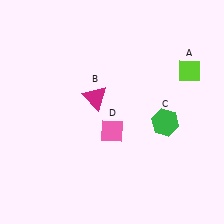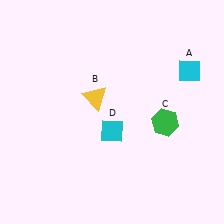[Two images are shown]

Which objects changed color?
A changed from lime to cyan. B changed from magenta to yellow. D changed from pink to cyan.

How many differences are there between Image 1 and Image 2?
There are 3 differences between the two images.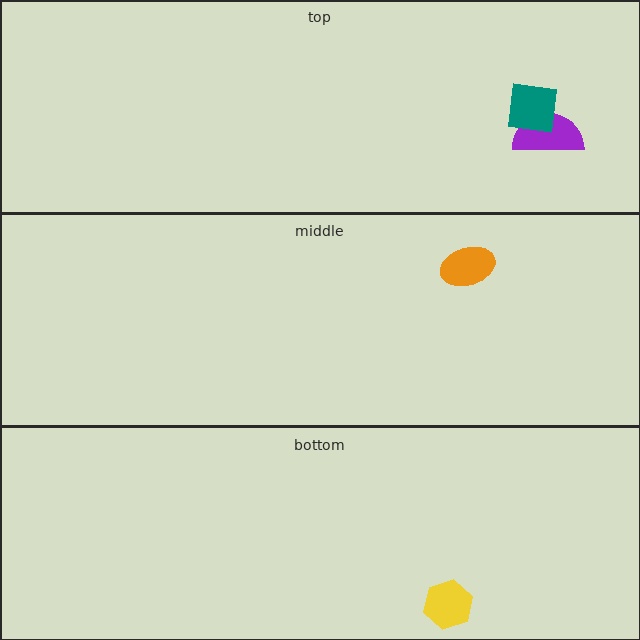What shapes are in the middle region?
The orange ellipse.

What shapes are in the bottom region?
The yellow hexagon.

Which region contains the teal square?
The top region.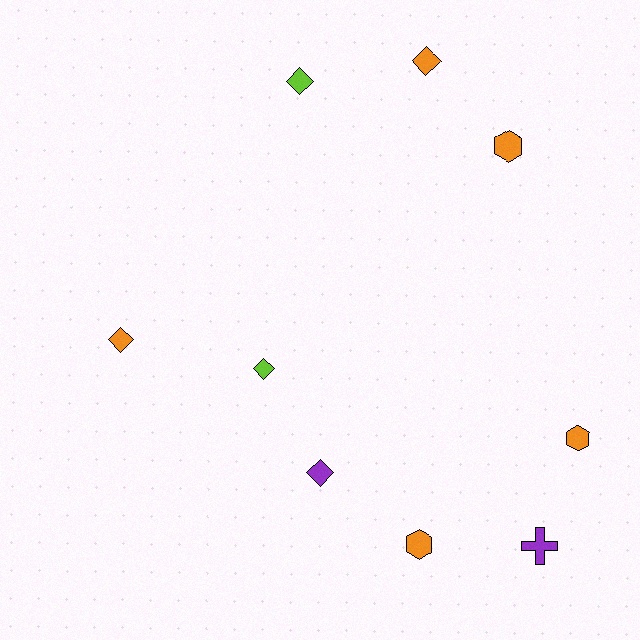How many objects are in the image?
There are 9 objects.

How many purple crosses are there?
There is 1 purple cross.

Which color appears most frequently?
Orange, with 5 objects.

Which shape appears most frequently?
Diamond, with 5 objects.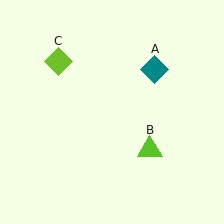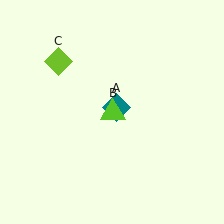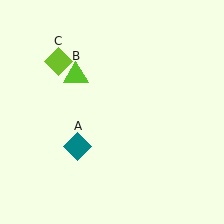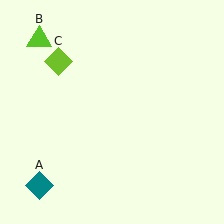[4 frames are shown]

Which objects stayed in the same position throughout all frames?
Lime diamond (object C) remained stationary.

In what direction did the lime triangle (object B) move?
The lime triangle (object B) moved up and to the left.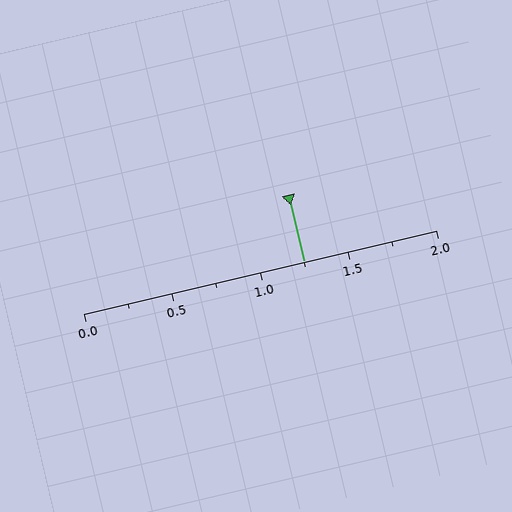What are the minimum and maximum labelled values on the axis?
The axis runs from 0.0 to 2.0.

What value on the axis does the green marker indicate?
The marker indicates approximately 1.25.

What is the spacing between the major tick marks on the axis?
The major ticks are spaced 0.5 apart.